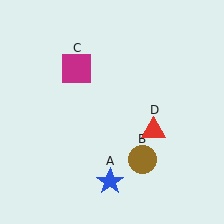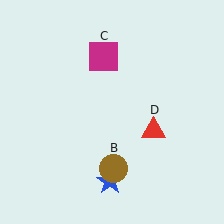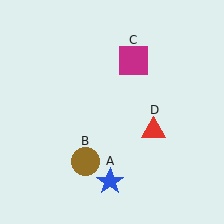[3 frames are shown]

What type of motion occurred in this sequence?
The brown circle (object B), magenta square (object C) rotated clockwise around the center of the scene.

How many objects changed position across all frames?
2 objects changed position: brown circle (object B), magenta square (object C).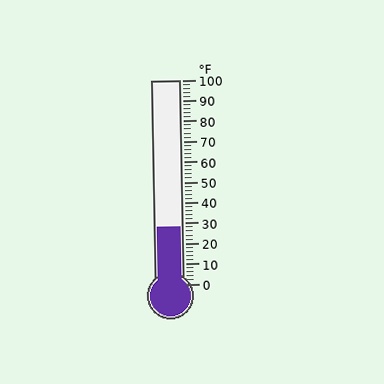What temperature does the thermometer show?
The thermometer shows approximately 28°F.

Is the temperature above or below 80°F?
The temperature is below 80°F.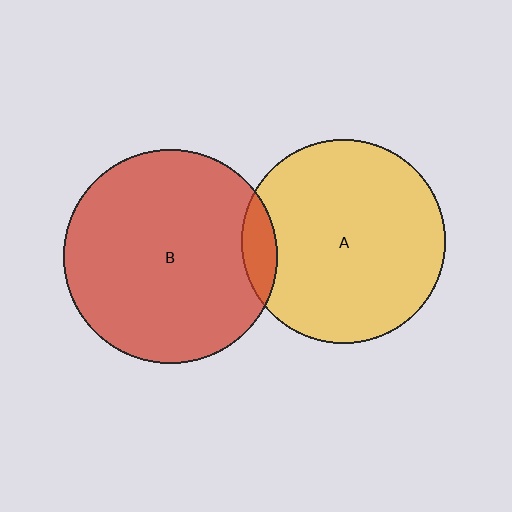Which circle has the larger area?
Circle B (red).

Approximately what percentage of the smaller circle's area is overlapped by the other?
Approximately 10%.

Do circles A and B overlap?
Yes.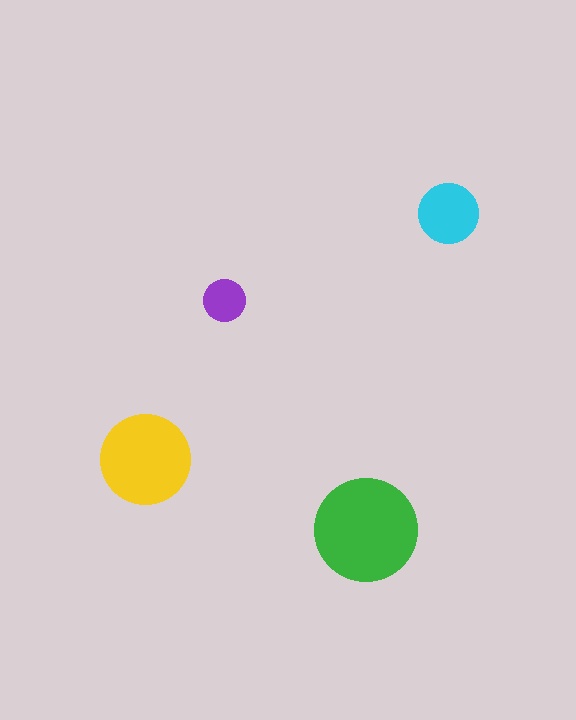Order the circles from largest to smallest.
the green one, the yellow one, the cyan one, the purple one.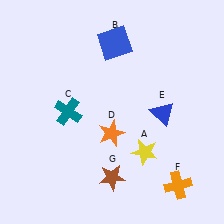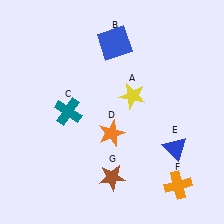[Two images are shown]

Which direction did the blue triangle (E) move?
The blue triangle (E) moved down.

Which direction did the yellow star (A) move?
The yellow star (A) moved up.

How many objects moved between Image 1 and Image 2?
2 objects moved between the two images.